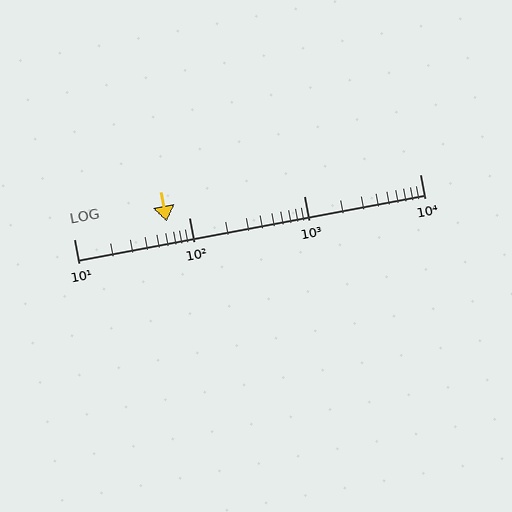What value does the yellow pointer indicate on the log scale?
The pointer indicates approximately 64.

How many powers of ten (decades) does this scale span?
The scale spans 3 decades, from 10 to 10000.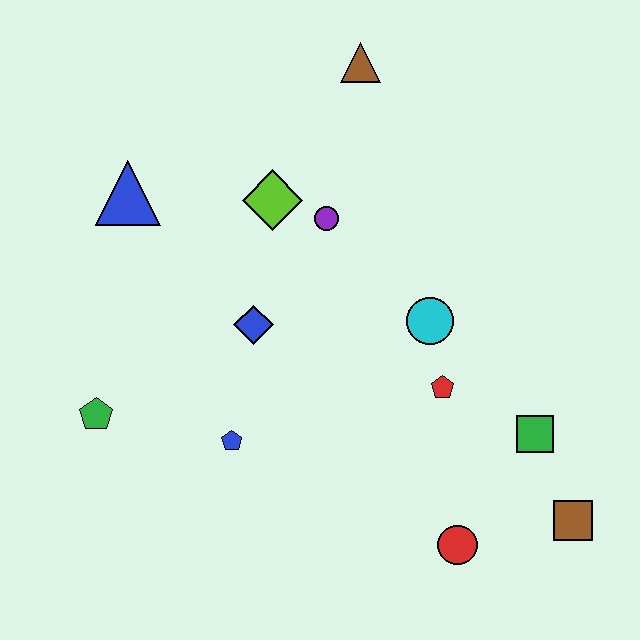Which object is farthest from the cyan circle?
The green pentagon is farthest from the cyan circle.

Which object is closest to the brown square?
The green square is closest to the brown square.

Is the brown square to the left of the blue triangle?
No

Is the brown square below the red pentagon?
Yes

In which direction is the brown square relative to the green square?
The brown square is below the green square.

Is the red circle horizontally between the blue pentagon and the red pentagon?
No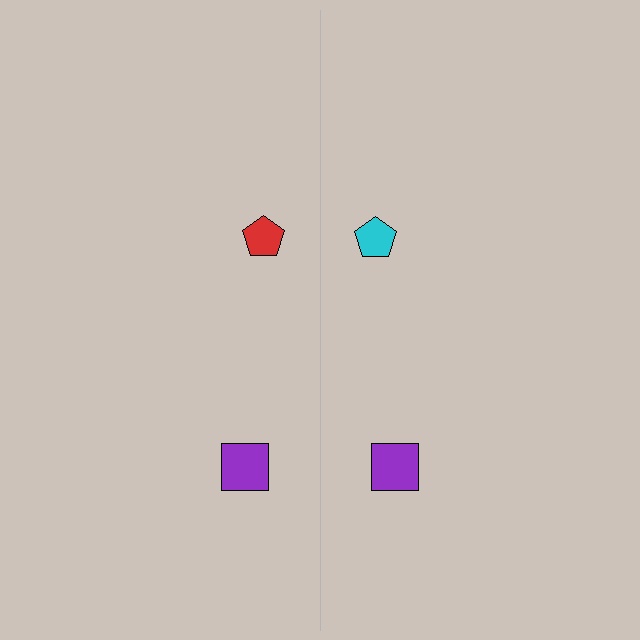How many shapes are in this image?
There are 4 shapes in this image.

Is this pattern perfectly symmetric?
No, the pattern is not perfectly symmetric. The cyan pentagon on the right side breaks the symmetry — its mirror counterpart is red.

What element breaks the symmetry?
The cyan pentagon on the right side breaks the symmetry — its mirror counterpart is red.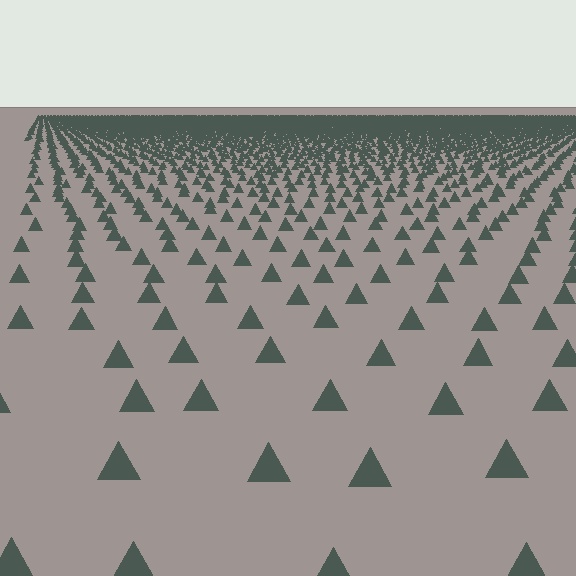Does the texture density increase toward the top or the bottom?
Density increases toward the top.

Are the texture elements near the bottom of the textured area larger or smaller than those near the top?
Larger. Near the bottom, elements are closer to the viewer and appear at a bigger on-screen size.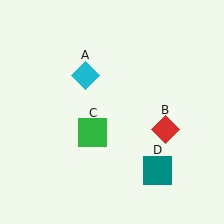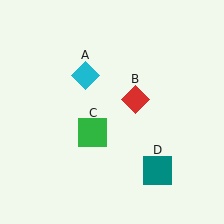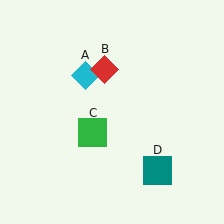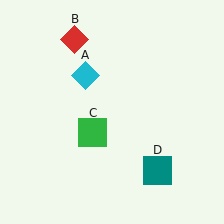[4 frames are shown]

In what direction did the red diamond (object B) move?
The red diamond (object B) moved up and to the left.